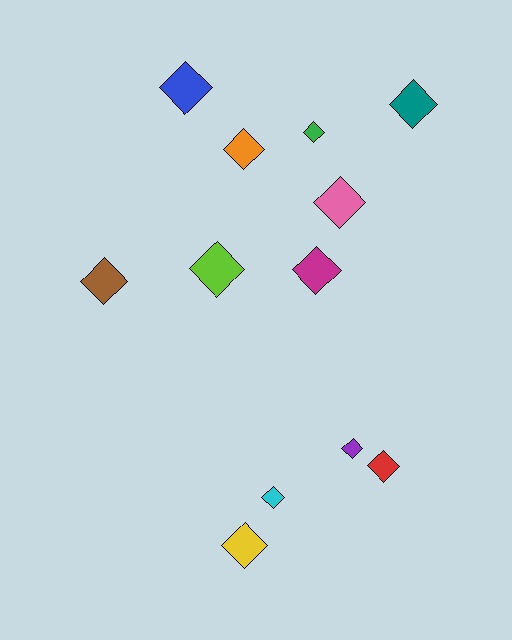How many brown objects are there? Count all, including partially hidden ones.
There is 1 brown object.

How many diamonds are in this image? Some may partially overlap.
There are 12 diamonds.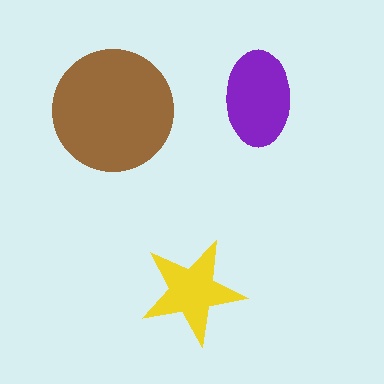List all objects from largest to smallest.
The brown circle, the purple ellipse, the yellow star.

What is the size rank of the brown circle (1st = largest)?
1st.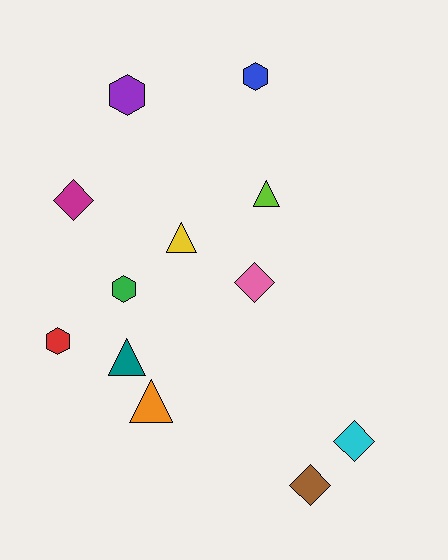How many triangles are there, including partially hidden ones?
There are 4 triangles.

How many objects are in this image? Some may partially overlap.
There are 12 objects.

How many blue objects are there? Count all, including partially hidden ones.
There is 1 blue object.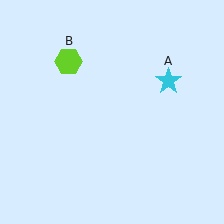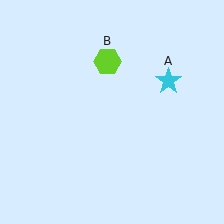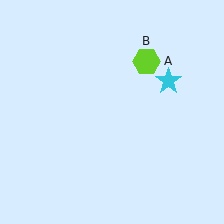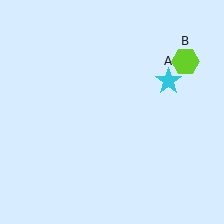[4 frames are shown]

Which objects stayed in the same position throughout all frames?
Cyan star (object A) remained stationary.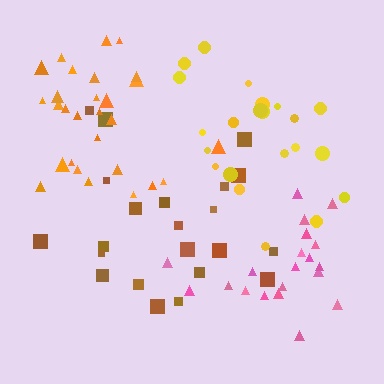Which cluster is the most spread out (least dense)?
Brown.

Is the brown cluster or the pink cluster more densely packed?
Pink.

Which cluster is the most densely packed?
Pink.